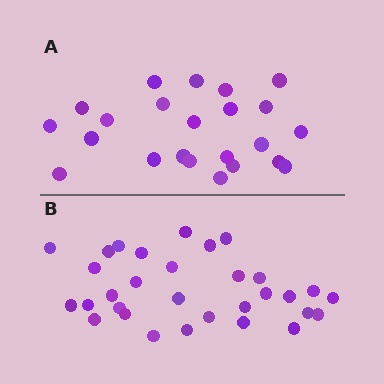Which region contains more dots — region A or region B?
Region B (the bottom region) has more dots.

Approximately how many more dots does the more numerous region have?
Region B has roughly 8 or so more dots than region A.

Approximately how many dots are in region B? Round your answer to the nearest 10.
About 30 dots. (The exact count is 31, which rounds to 30.)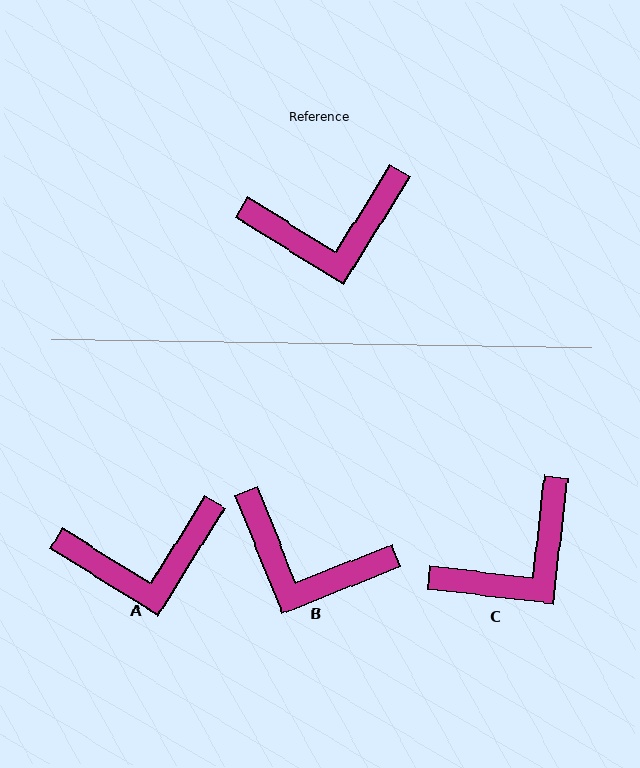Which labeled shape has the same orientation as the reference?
A.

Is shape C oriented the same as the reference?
No, it is off by about 25 degrees.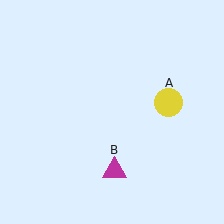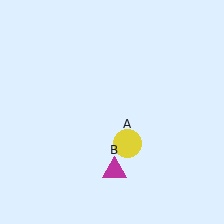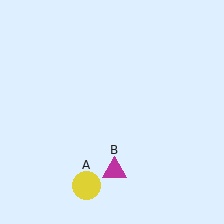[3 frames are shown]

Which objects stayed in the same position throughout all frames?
Magenta triangle (object B) remained stationary.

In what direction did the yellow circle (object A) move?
The yellow circle (object A) moved down and to the left.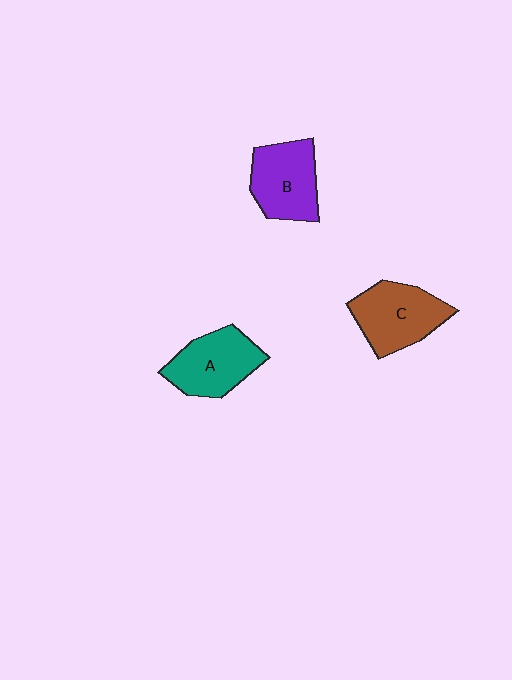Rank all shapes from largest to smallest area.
From largest to smallest: C (brown), A (teal), B (purple).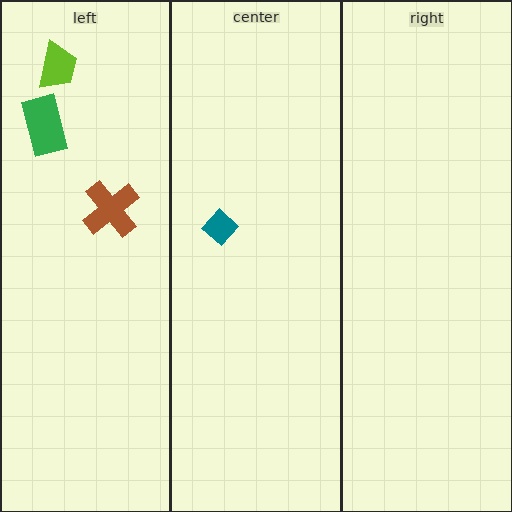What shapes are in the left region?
The brown cross, the lime trapezoid, the green rectangle.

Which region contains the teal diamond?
The center region.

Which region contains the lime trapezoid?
The left region.